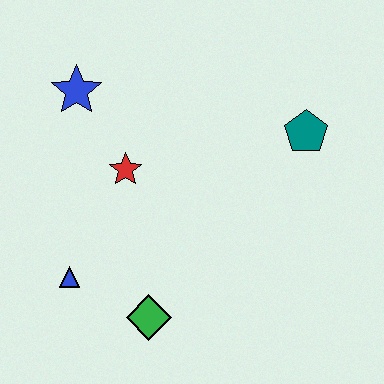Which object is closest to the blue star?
The red star is closest to the blue star.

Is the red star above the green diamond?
Yes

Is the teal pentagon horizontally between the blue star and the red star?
No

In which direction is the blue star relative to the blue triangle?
The blue star is above the blue triangle.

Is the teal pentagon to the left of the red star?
No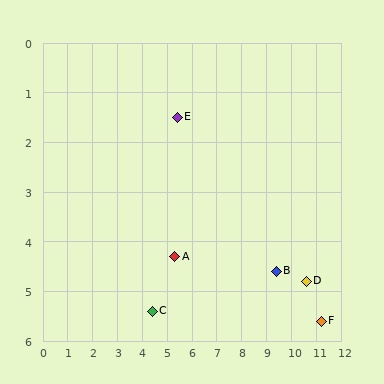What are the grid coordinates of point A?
Point A is at approximately (5.3, 4.3).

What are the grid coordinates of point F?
Point F is at approximately (11.2, 5.6).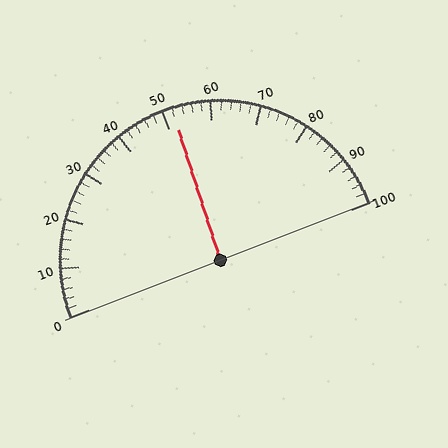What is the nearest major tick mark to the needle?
The nearest major tick mark is 50.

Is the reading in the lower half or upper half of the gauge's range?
The reading is in the upper half of the range (0 to 100).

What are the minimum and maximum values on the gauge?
The gauge ranges from 0 to 100.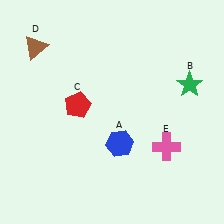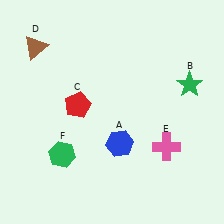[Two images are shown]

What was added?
A green hexagon (F) was added in Image 2.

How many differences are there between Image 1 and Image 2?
There is 1 difference between the two images.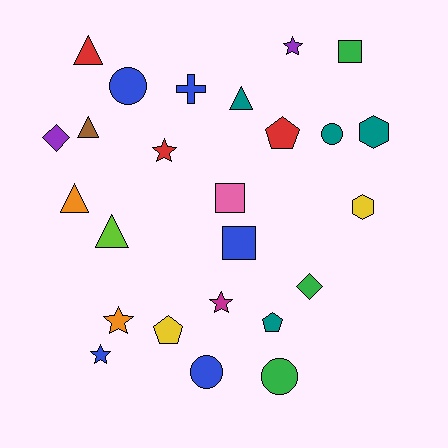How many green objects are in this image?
There are 3 green objects.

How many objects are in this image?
There are 25 objects.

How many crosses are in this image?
There is 1 cross.